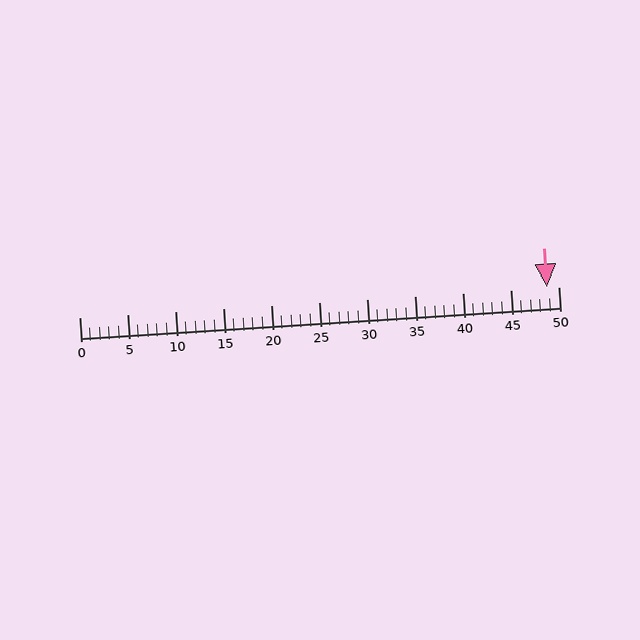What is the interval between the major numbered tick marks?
The major tick marks are spaced 5 units apart.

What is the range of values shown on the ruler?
The ruler shows values from 0 to 50.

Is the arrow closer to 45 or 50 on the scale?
The arrow is closer to 50.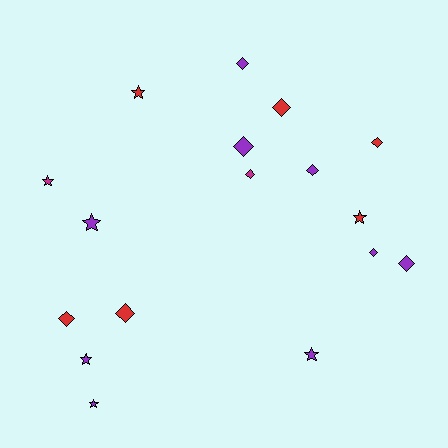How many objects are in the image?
There are 17 objects.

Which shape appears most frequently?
Diamond, with 10 objects.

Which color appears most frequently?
Purple, with 9 objects.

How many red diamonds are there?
There are 4 red diamonds.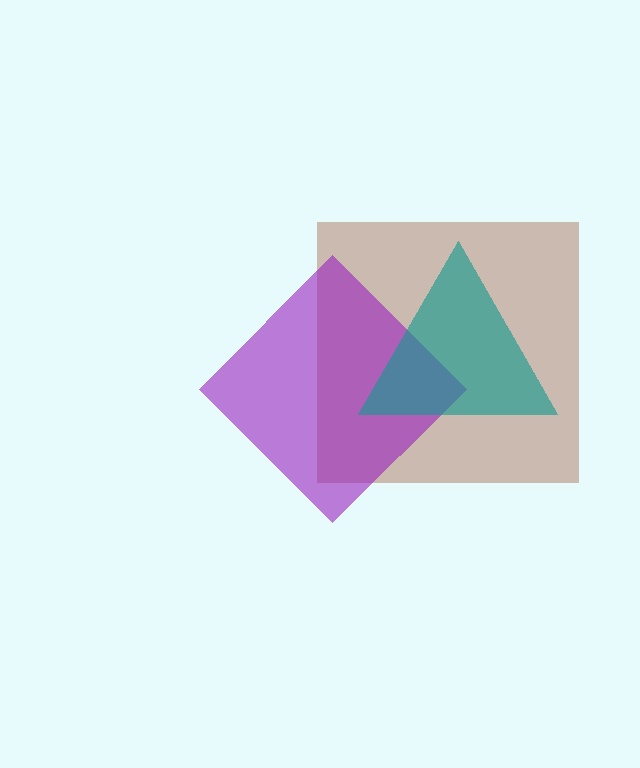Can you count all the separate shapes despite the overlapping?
Yes, there are 3 separate shapes.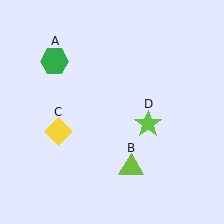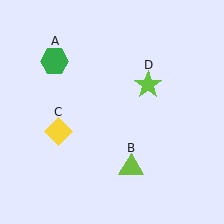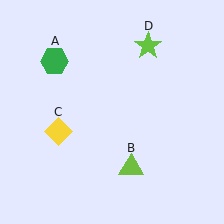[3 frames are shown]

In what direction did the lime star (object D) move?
The lime star (object D) moved up.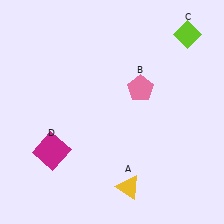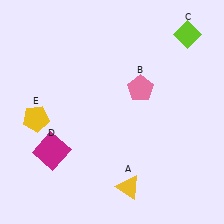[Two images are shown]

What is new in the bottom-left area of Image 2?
A yellow pentagon (E) was added in the bottom-left area of Image 2.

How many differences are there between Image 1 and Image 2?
There is 1 difference between the two images.